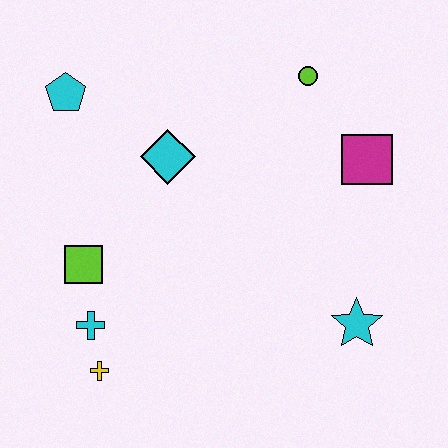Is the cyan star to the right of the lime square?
Yes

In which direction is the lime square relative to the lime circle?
The lime square is to the left of the lime circle.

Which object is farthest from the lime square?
The magenta square is farthest from the lime square.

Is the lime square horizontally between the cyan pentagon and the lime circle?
Yes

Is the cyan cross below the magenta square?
Yes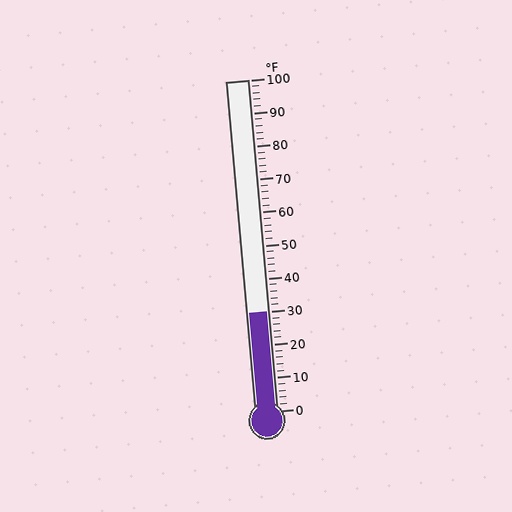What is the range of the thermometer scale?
The thermometer scale ranges from 0°F to 100°F.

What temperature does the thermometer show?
The thermometer shows approximately 30°F.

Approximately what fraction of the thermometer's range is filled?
The thermometer is filled to approximately 30% of its range.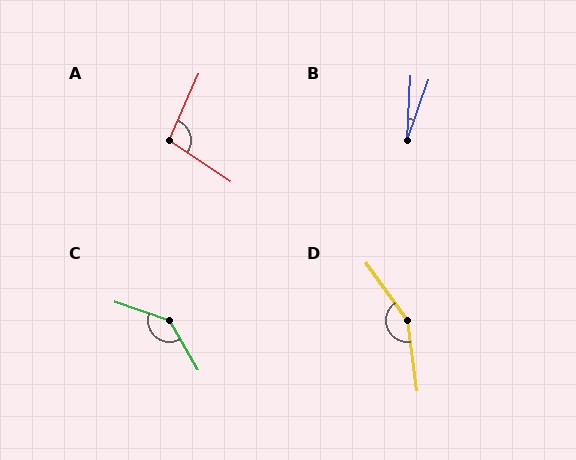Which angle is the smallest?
B, at approximately 17 degrees.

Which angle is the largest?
D, at approximately 152 degrees.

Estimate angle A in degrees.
Approximately 100 degrees.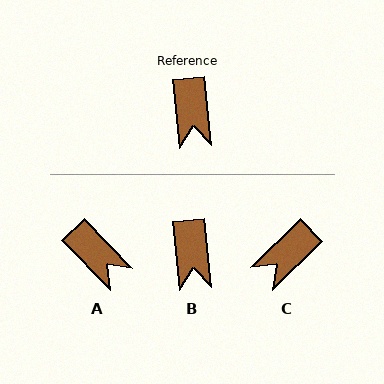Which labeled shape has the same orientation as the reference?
B.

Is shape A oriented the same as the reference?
No, it is off by about 38 degrees.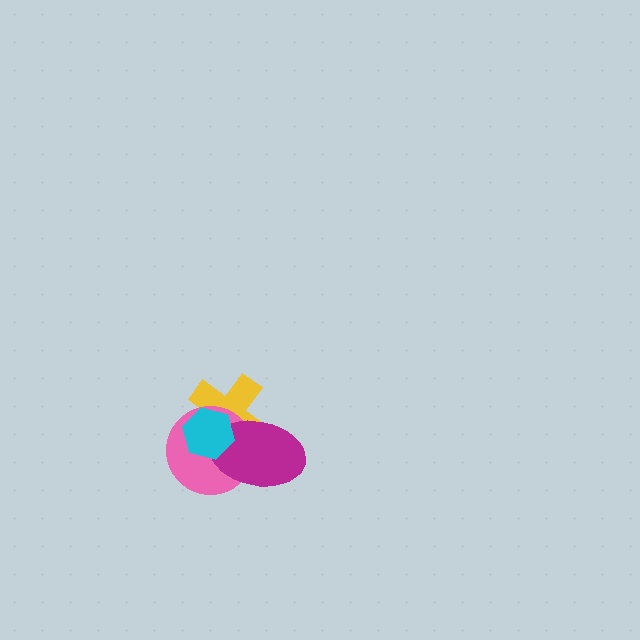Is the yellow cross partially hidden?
Yes, it is partially covered by another shape.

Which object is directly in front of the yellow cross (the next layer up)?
The pink circle is directly in front of the yellow cross.